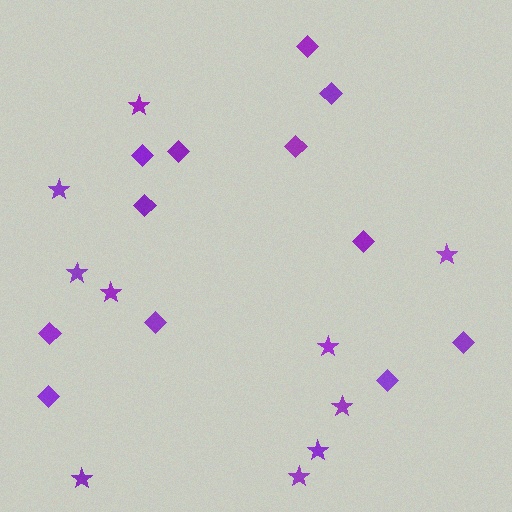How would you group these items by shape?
There are 2 groups: one group of diamonds (12) and one group of stars (10).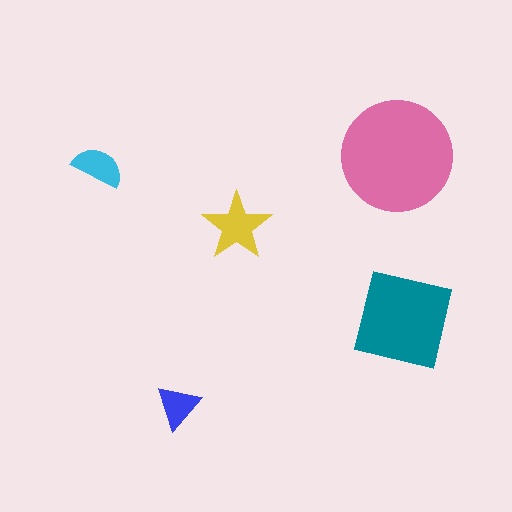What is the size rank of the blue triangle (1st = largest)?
5th.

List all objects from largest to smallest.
The pink circle, the teal square, the yellow star, the cyan semicircle, the blue triangle.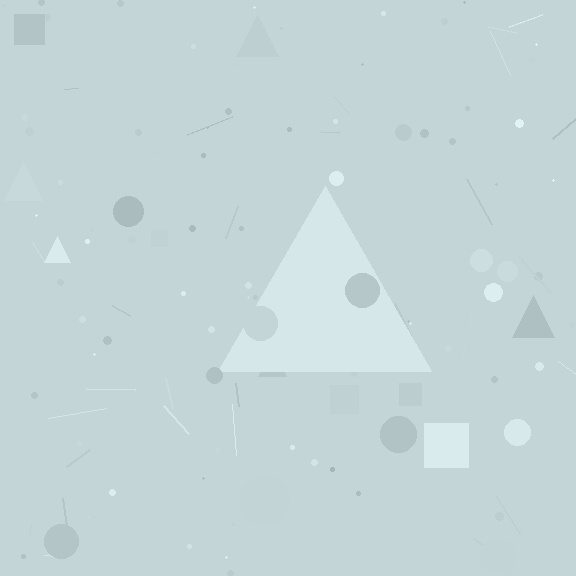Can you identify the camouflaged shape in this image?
The camouflaged shape is a triangle.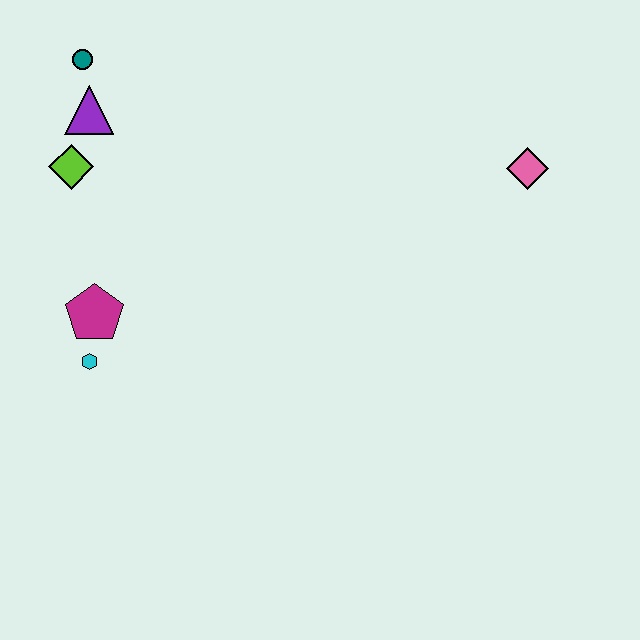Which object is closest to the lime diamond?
The purple triangle is closest to the lime diamond.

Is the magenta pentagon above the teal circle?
No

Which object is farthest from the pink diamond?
The cyan hexagon is farthest from the pink diamond.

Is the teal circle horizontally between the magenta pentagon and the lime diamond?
Yes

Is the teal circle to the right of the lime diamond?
Yes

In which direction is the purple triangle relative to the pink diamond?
The purple triangle is to the left of the pink diamond.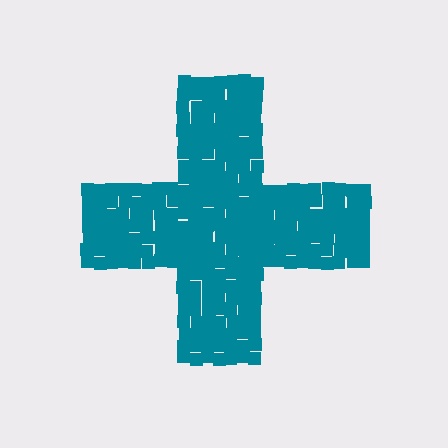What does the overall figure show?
The overall figure shows a cross.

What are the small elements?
The small elements are squares.